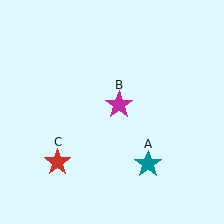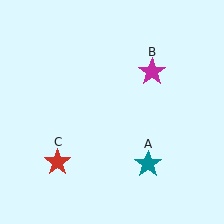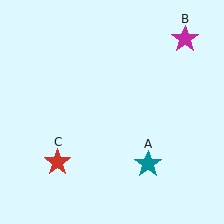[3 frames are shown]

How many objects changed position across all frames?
1 object changed position: magenta star (object B).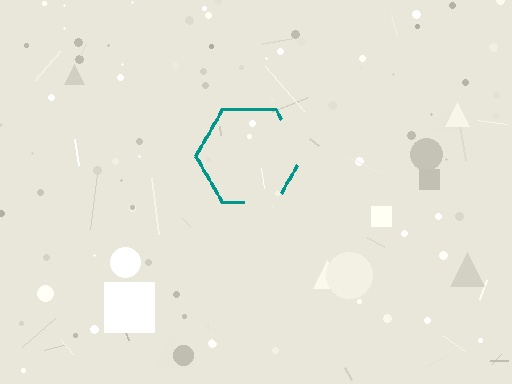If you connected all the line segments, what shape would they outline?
They would outline a hexagon.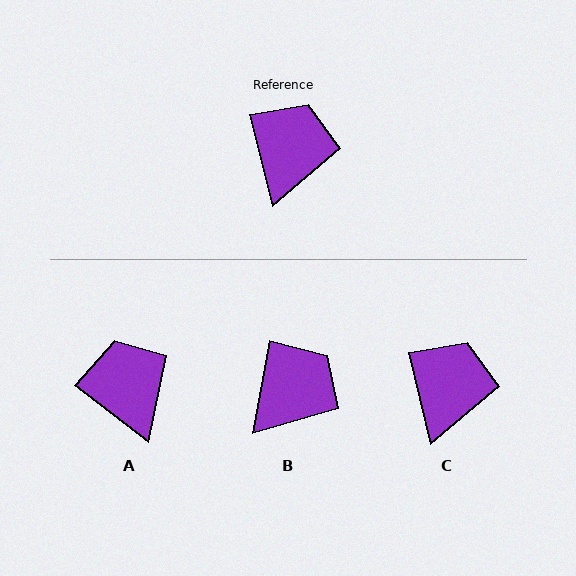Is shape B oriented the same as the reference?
No, it is off by about 24 degrees.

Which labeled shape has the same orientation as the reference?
C.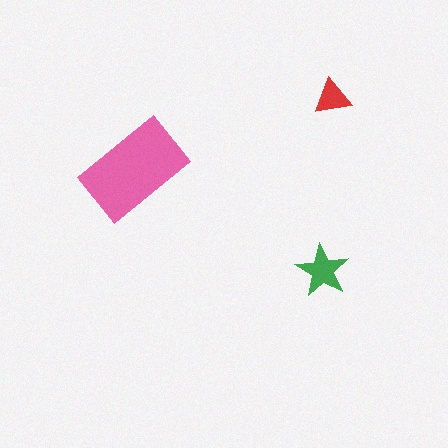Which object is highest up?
The red triangle is topmost.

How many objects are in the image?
There are 3 objects in the image.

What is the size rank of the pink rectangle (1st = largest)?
1st.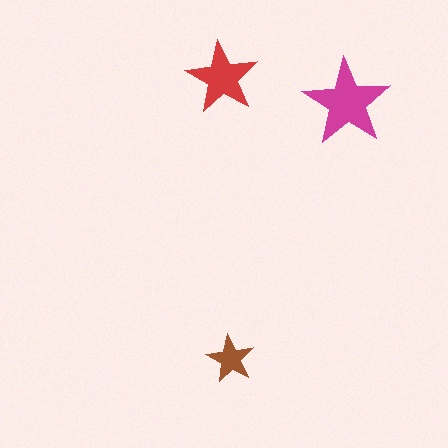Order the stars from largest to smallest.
the magenta one, the red one, the brown one.